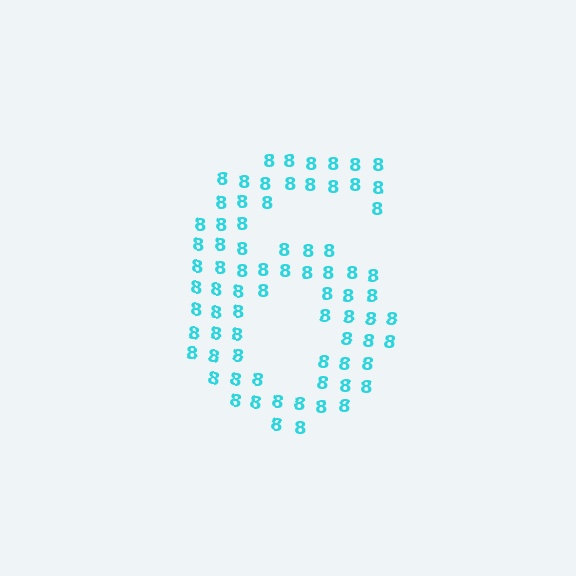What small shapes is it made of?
It is made of small digit 8's.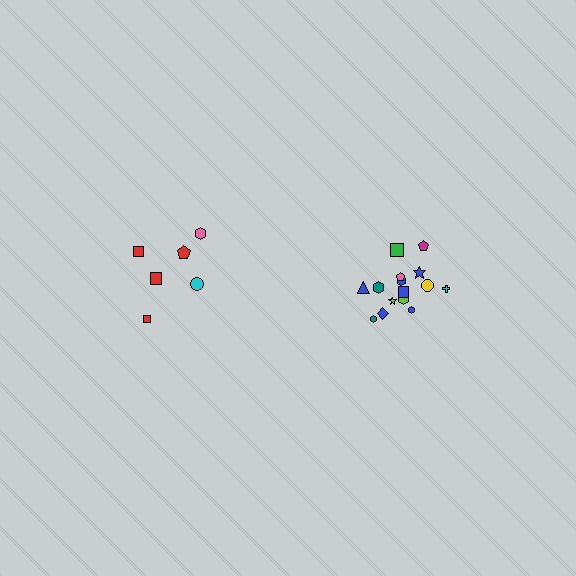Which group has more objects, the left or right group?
The right group.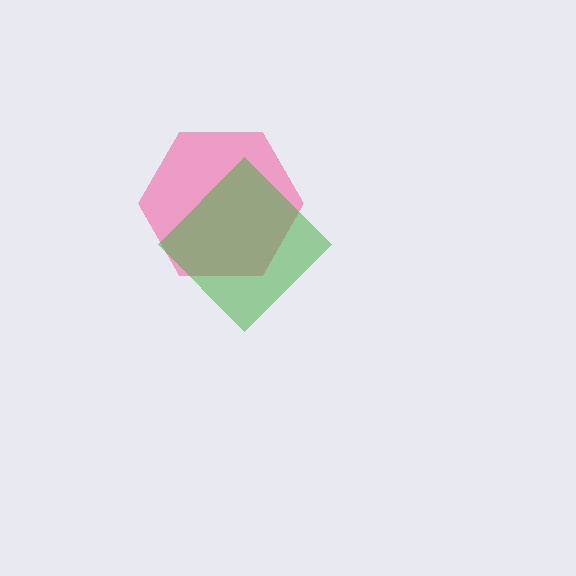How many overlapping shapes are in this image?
There are 2 overlapping shapes in the image.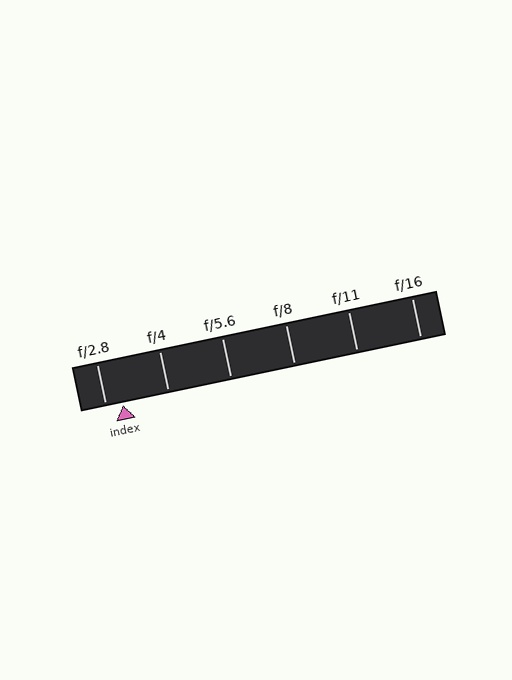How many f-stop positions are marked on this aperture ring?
There are 6 f-stop positions marked.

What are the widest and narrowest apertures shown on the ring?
The widest aperture shown is f/2.8 and the narrowest is f/16.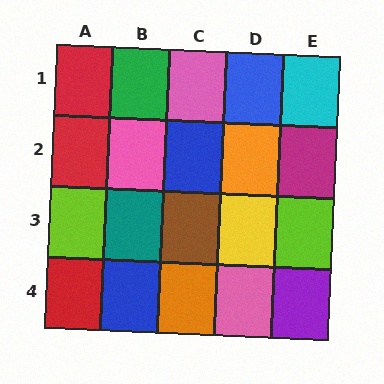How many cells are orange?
2 cells are orange.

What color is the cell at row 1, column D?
Blue.